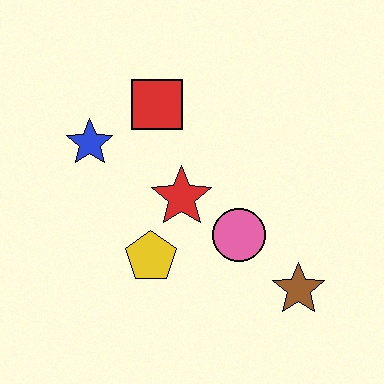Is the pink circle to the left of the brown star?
Yes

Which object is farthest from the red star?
The brown star is farthest from the red star.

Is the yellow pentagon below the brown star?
No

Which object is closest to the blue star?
The red square is closest to the blue star.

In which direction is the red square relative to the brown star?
The red square is above the brown star.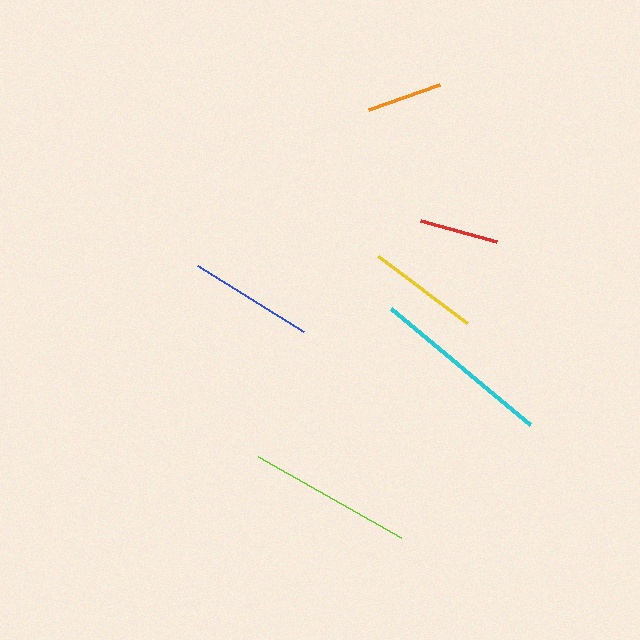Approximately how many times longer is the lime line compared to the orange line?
The lime line is approximately 2.2 times the length of the orange line.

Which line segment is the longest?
The cyan line is the longest at approximately 181 pixels.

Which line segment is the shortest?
The orange line is the shortest at approximately 75 pixels.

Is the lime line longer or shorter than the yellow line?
The lime line is longer than the yellow line.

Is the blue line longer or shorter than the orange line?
The blue line is longer than the orange line.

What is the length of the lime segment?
The lime segment is approximately 164 pixels long.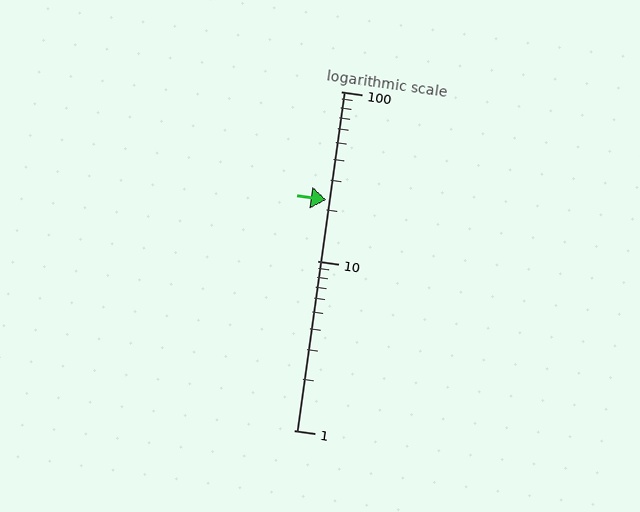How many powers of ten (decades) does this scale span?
The scale spans 2 decades, from 1 to 100.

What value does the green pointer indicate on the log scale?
The pointer indicates approximately 23.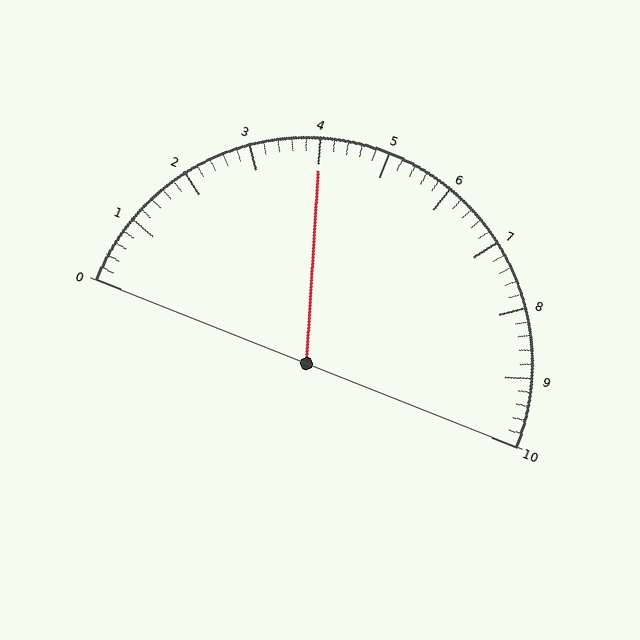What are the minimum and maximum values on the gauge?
The gauge ranges from 0 to 10.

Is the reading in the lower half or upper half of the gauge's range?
The reading is in the lower half of the range (0 to 10).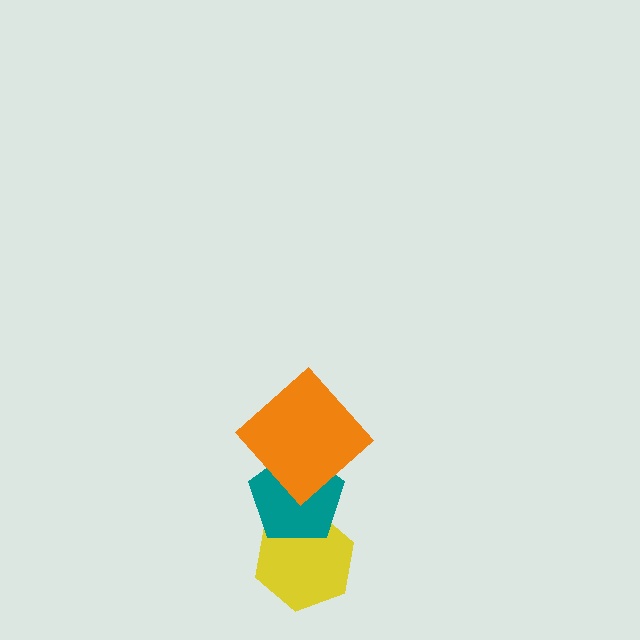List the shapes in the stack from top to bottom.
From top to bottom: the orange diamond, the teal pentagon, the yellow hexagon.